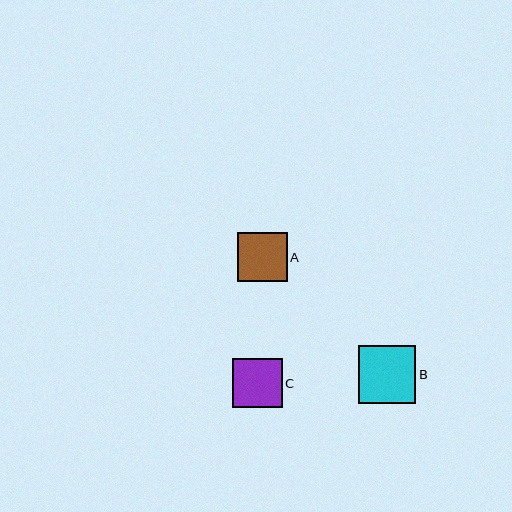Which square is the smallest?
Square C is the smallest with a size of approximately 49 pixels.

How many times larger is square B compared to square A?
Square B is approximately 1.2 times the size of square A.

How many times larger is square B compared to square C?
Square B is approximately 1.2 times the size of square C.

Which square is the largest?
Square B is the largest with a size of approximately 57 pixels.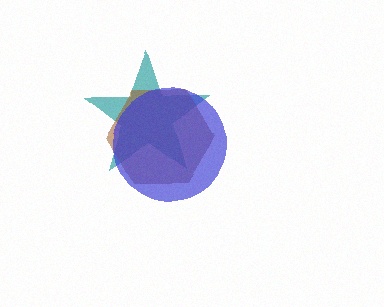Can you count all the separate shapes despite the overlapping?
Yes, there are 3 separate shapes.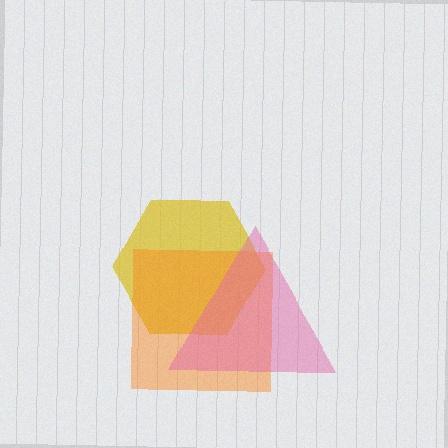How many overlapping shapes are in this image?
There are 3 overlapping shapes in the image.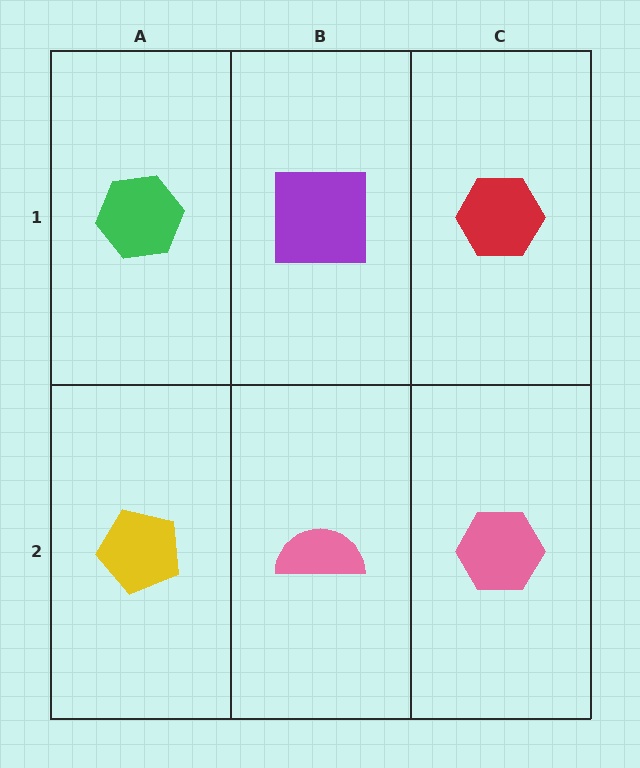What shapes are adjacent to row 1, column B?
A pink semicircle (row 2, column B), a green hexagon (row 1, column A), a red hexagon (row 1, column C).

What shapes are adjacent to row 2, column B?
A purple square (row 1, column B), a yellow pentagon (row 2, column A), a pink hexagon (row 2, column C).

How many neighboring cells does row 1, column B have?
3.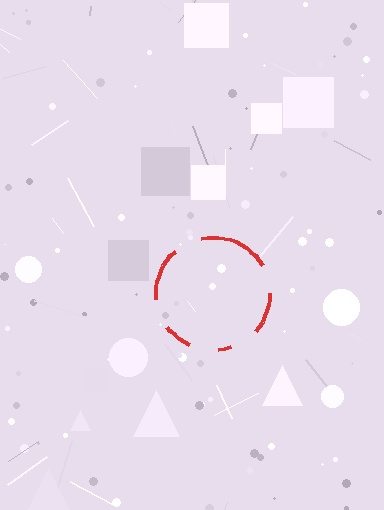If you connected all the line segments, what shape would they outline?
They would outline a circle.